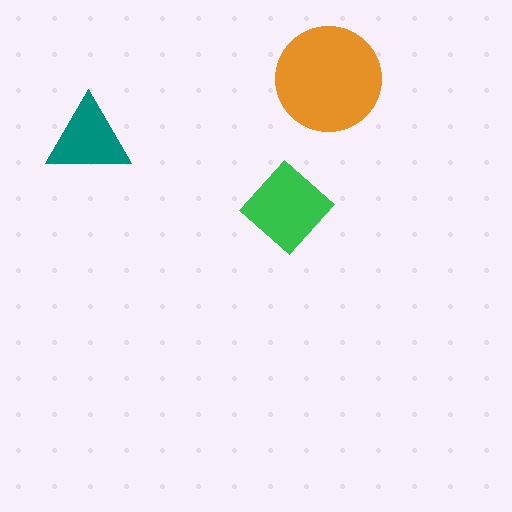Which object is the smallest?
The teal triangle.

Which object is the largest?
The orange circle.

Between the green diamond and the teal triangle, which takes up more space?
The green diamond.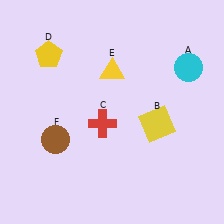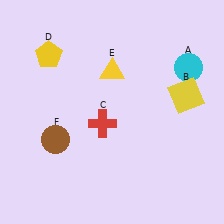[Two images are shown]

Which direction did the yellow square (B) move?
The yellow square (B) moved right.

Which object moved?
The yellow square (B) moved right.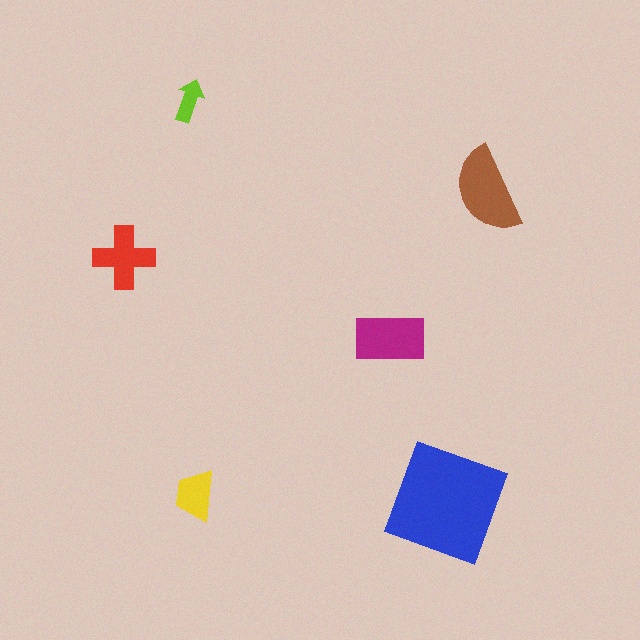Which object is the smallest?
The lime arrow.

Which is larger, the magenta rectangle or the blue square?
The blue square.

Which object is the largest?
The blue square.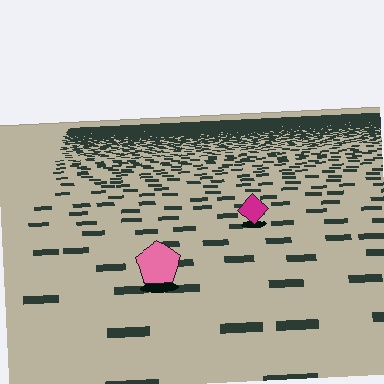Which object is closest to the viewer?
The pink pentagon is closest. The texture marks near it are larger and more spread out.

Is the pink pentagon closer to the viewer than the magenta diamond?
Yes. The pink pentagon is closer — you can tell from the texture gradient: the ground texture is coarser near it.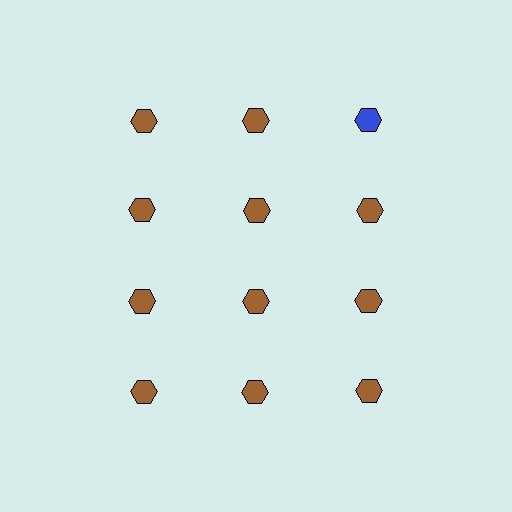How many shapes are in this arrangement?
There are 12 shapes arranged in a grid pattern.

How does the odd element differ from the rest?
It has a different color: blue instead of brown.